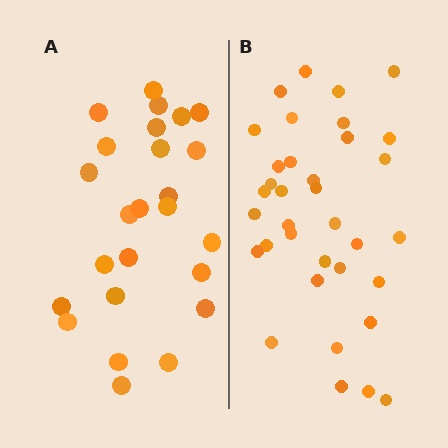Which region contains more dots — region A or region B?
Region B (the right region) has more dots.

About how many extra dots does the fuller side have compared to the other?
Region B has roughly 10 or so more dots than region A.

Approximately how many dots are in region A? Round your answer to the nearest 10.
About 20 dots. (The exact count is 25, which rounds to 20.)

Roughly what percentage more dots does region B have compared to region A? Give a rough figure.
About 40% more.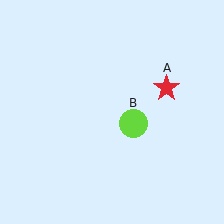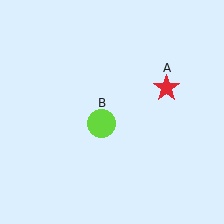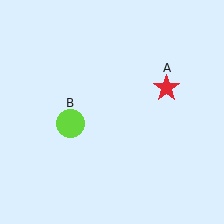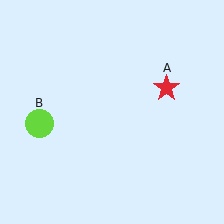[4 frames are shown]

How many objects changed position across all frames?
1 object changed position: lime circle (object B).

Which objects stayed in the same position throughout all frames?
Red star (object A) remained stationary.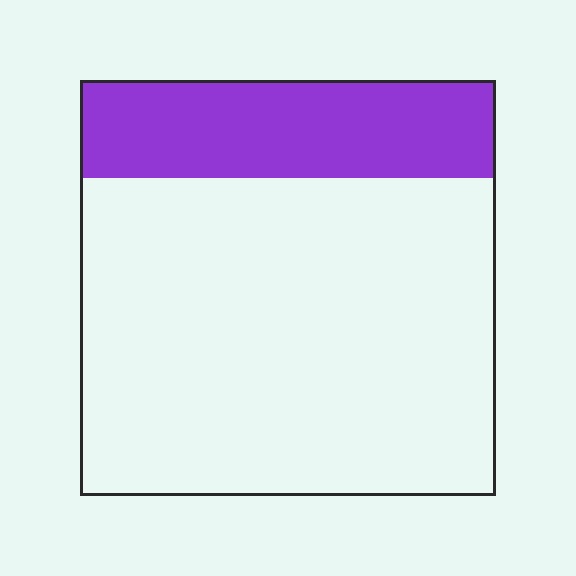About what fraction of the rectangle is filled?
About one quarter (1/4).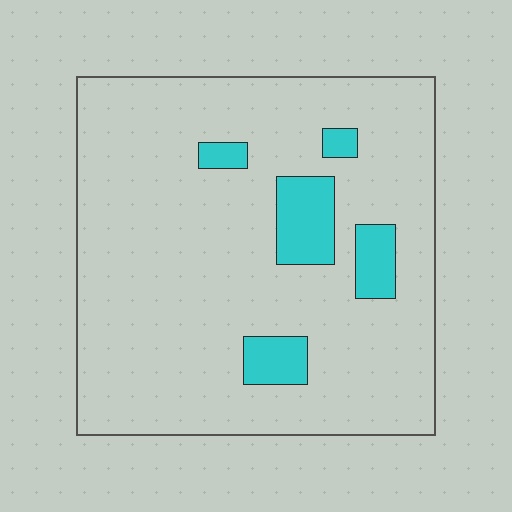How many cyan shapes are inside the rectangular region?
5.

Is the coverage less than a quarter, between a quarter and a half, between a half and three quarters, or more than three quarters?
Less than a quarter.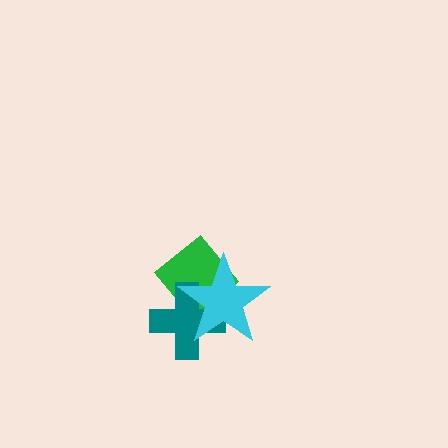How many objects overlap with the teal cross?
2 objects overlap with the teal cross.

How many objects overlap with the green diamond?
2 objects overlap with the green diamond.